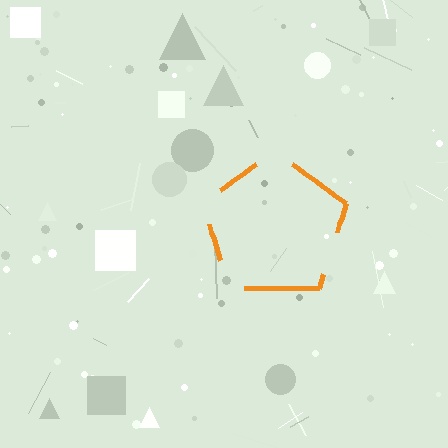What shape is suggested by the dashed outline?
The dashed outline suggests a pentagon.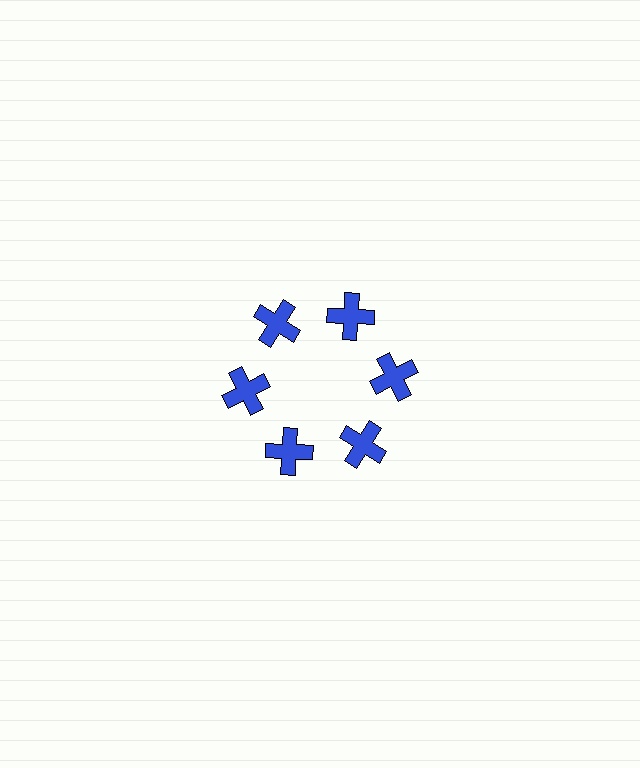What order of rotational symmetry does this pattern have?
This pattern has 6-fold rotational symmetry.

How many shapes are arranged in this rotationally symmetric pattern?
There are 6 shapes, arranged in 6 groups of 1.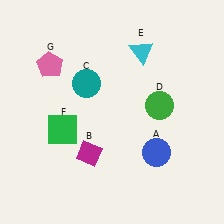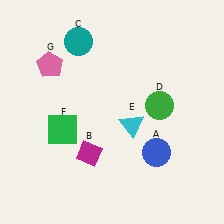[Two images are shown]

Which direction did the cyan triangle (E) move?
The cyan triangle (E) moved down.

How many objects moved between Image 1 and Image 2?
2 objects moved between the two images.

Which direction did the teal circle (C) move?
The teal circle (C) moved up.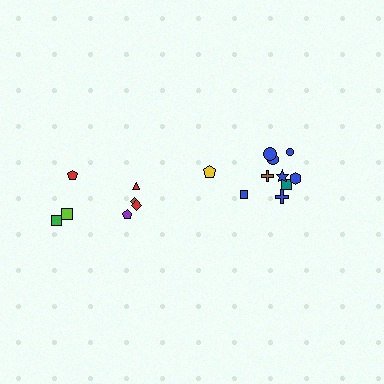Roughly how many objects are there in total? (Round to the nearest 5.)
Roughly 15 objects in total.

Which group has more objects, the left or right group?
The right group.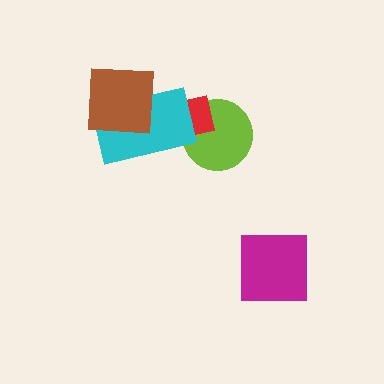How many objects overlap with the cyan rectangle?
3 objects overlap with the cyan rectangle.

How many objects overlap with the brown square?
1 object overlaps with the brown square.